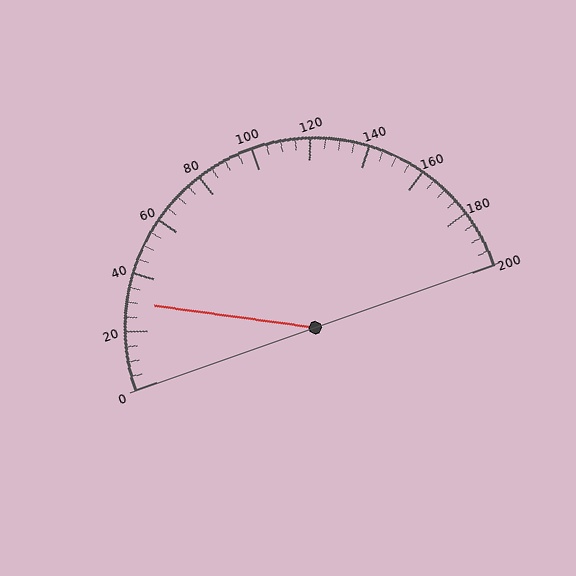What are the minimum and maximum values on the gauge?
The gauge ranges from 0 to 200.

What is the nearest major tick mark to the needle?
The nearest major tick mark is 40.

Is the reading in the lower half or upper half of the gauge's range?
The reading is in the lower half of the range (0 to 200).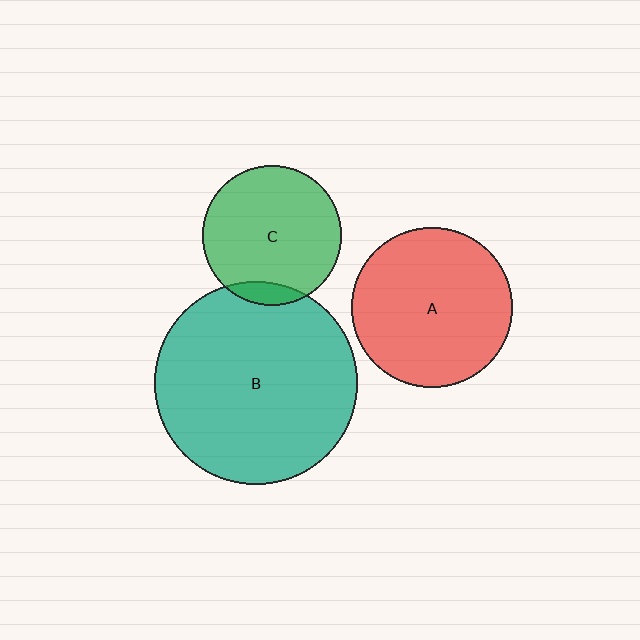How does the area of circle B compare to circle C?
Approximately 2.1 times.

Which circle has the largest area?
Circle B (teal).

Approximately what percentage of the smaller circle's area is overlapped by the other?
Approximately 10%.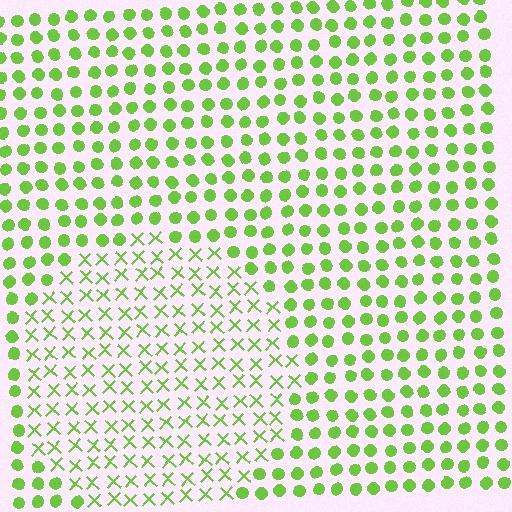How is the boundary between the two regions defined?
The boundary is defined by a change in element shape: X marks inside vs. circles outside. All elements share the same color and spacing.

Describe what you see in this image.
The image is filled with small lime elements arranged in a uniform grid. A circle-shaped region contains X marks, while the surrounding area contains circles. The boundary is defined purely by the change in element shape.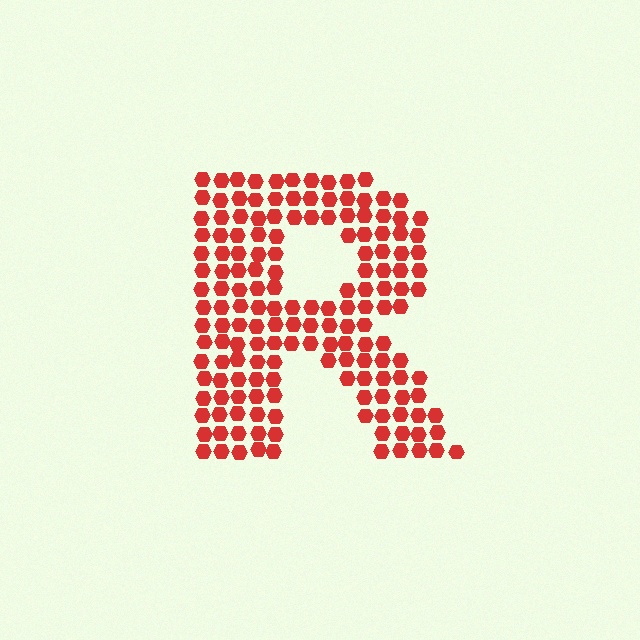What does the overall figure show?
The overall figure shows the letter R.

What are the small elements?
The small elements are hexagons.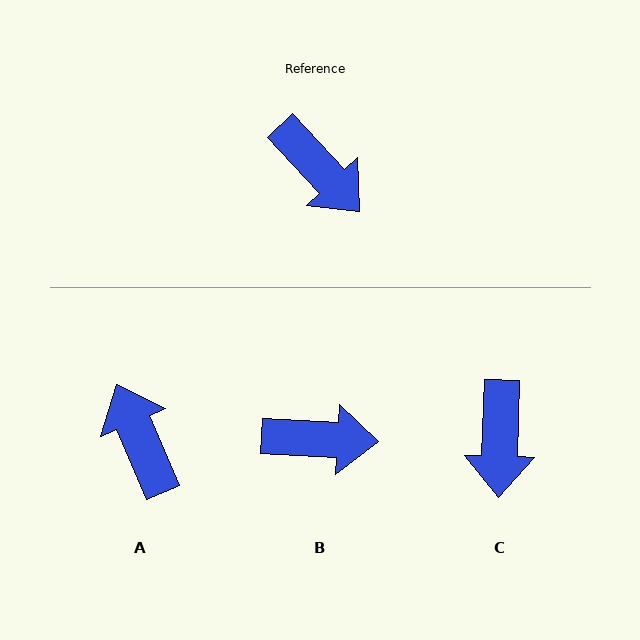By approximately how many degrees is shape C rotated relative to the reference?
Approximately 45 degrees clockwise.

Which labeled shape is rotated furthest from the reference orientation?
A, about 160 degrees away.